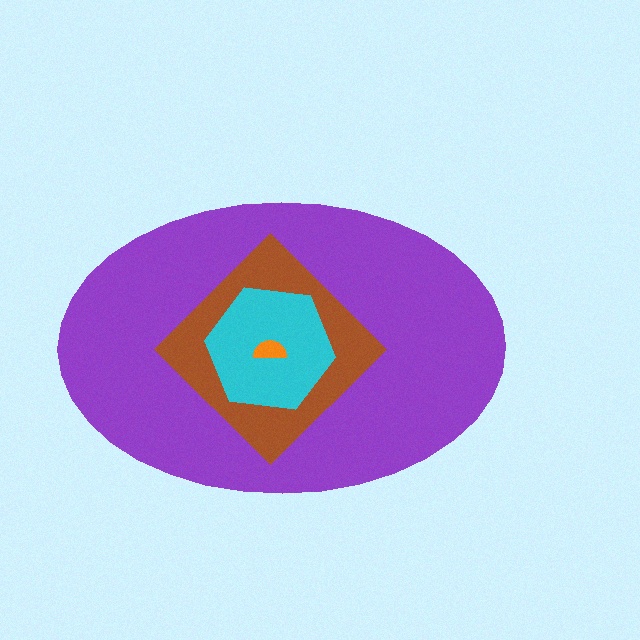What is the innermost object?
The orange semicircle.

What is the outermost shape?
The purple ellipse.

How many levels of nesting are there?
4.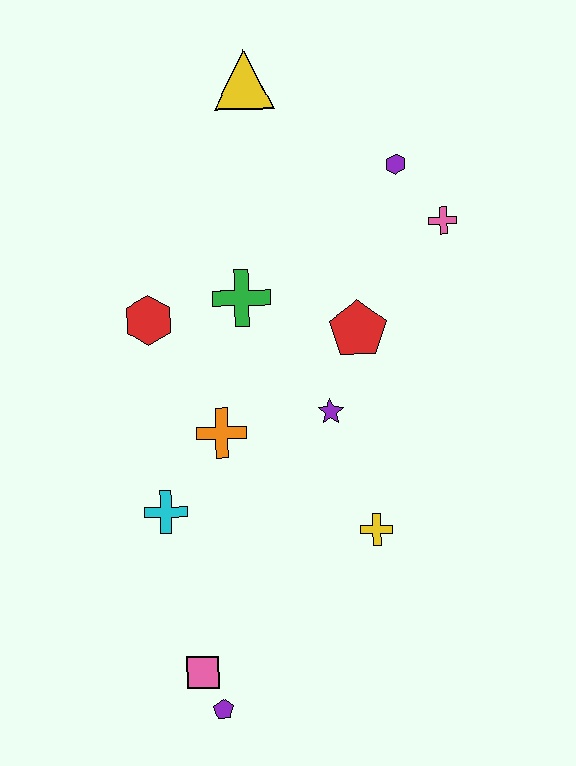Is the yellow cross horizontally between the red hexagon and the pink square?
No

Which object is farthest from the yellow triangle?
The purple pentagon is farthest from the yellow triangle.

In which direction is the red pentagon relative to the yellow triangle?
The red pentagon is below the yellow triangle.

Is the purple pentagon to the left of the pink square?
No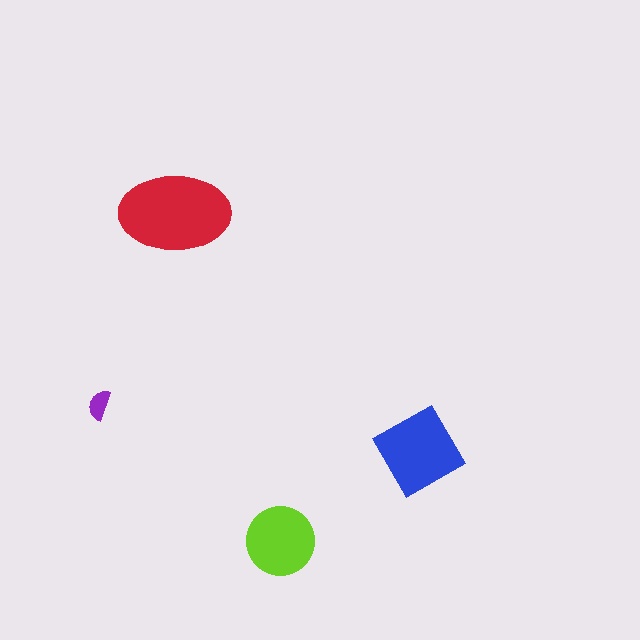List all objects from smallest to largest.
The purple semicircle, the lime circle, the blue square, the red ellipse.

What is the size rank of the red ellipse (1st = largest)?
1st.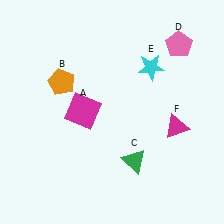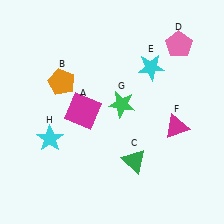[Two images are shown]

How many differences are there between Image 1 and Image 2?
There are 2 differences between the two images.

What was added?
A green star (G), a cyan star (H) were added in Image 2.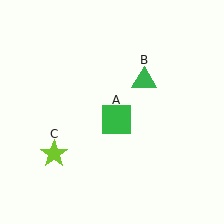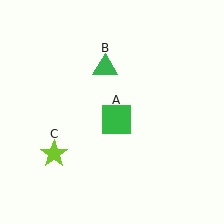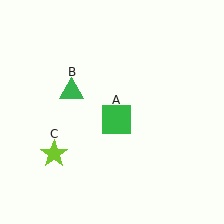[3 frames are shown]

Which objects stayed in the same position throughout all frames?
Green square (object A) and lime star (object C) remained stationary.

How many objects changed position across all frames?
1 object changed position: green triangle (object B).